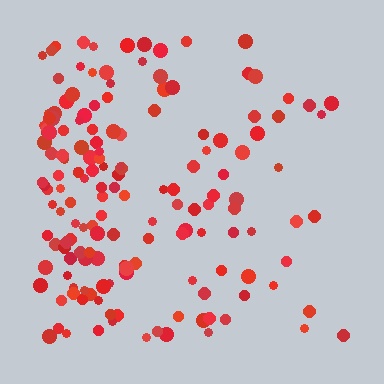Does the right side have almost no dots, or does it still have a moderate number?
Still a moderate number, just noticeably fewer than the left.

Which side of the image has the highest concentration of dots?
The left.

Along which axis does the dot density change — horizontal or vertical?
Horizontal.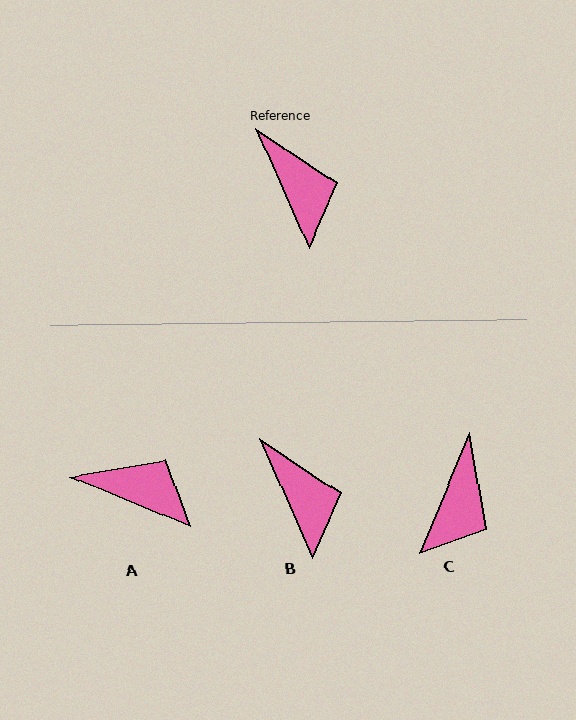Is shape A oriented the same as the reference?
No, it is off by about 44 degrees.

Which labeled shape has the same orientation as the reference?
B.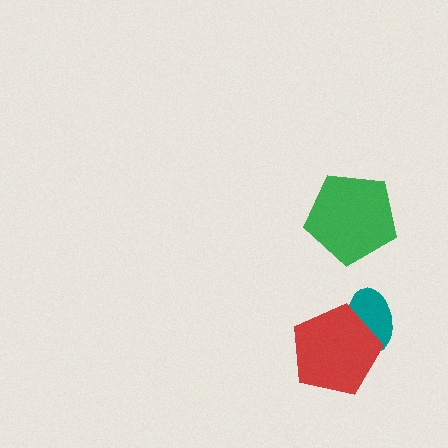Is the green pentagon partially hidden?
No, no other shape covers it.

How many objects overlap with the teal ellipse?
1 object overlaps with the teal ellipse.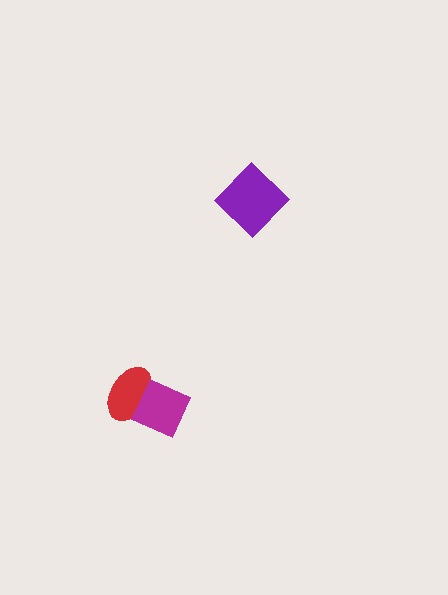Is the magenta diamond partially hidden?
No, no other shape covers it.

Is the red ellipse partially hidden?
Yes, it is partially covered by another shape.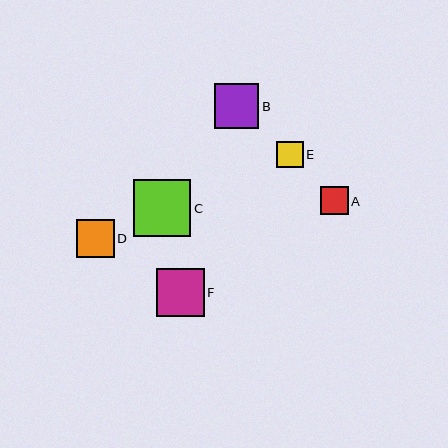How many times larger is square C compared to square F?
Square C is approximately 1.2 times the size of square F.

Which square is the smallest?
Square E is the smallest with a size of approximately 27 pixels.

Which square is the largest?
Square C is the largest with a size of approximately 57 pixels.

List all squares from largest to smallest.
From largest to smallest: C, F, B, D, A, E.